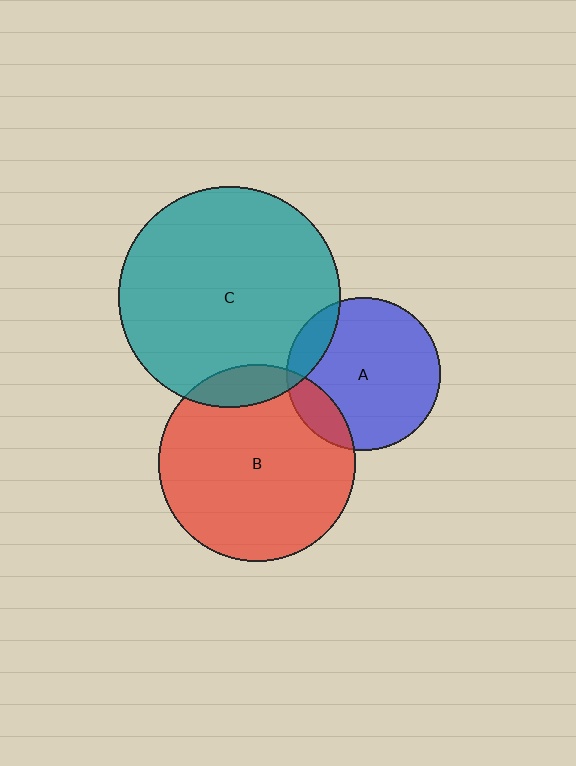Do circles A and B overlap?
Yes.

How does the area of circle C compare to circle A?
Approximately 2.1 times.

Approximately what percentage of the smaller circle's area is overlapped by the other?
Approximately 15%.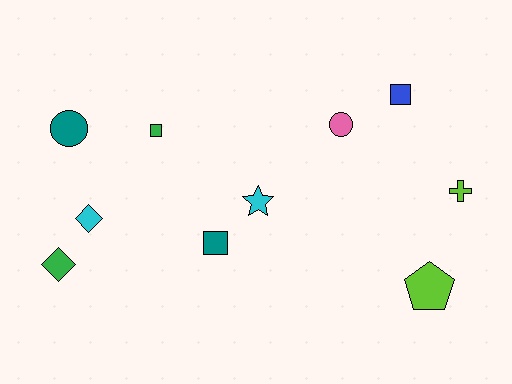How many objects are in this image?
There are 10 objects.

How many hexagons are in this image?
There are no hexagons.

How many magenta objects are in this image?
There are no magenta objects.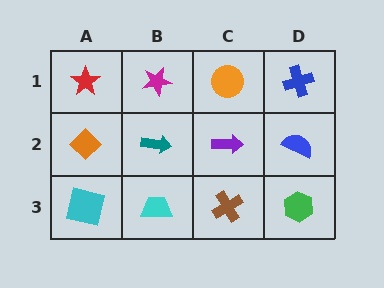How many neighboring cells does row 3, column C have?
3.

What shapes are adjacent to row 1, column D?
A blue semicircle (row 2, column D), an orange circle (row 1, column C).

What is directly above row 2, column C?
An orange circle.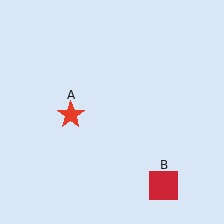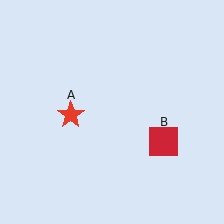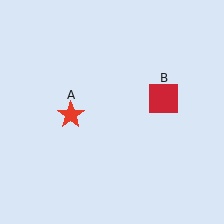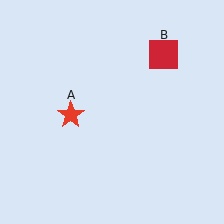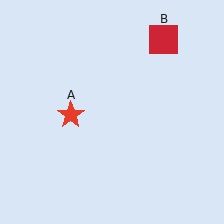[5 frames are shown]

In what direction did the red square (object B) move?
The red square (object B) moved up.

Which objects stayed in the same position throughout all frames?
Red star (object A) remained stationary.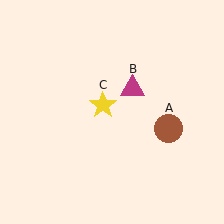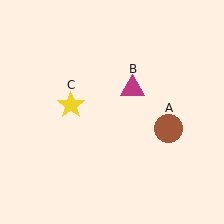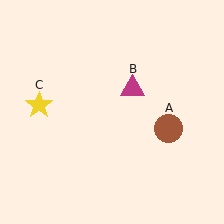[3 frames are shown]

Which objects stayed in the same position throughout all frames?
Brown circle (object A) and magenta triangle (object B) remained stationary.